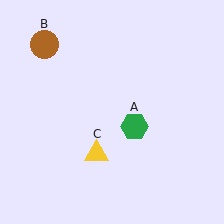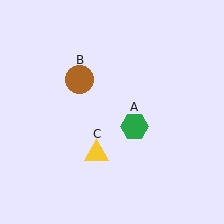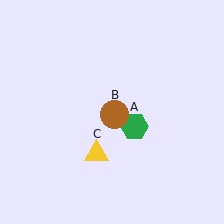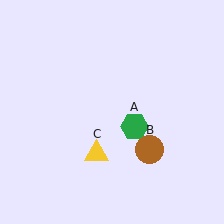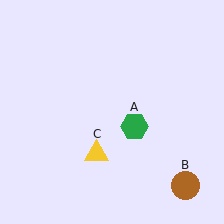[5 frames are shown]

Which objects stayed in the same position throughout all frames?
Green hexagon (object A) and yellow triangle (object C) remained stationary.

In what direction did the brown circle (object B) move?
The brown circle (object B) moved down and to the right.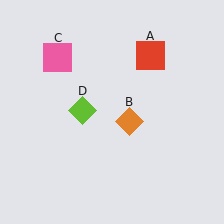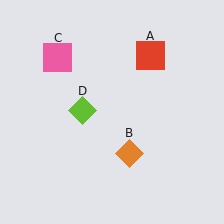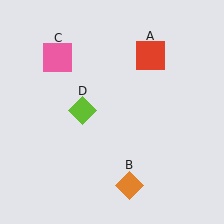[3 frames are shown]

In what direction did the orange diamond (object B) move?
The orange diamond (object B) moved down.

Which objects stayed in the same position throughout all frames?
Red square (object A) and pink square (object C) and lime diamond (object D) remained stationary.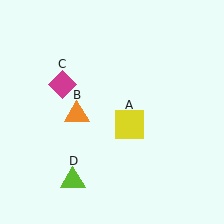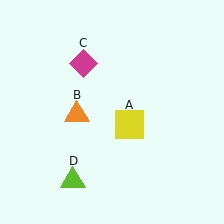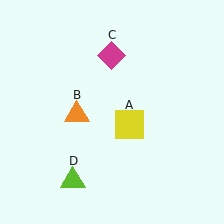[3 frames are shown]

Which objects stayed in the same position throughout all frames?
Yellow square (object A) and orange triangle (object B) and lime triangle (object D) remained stationary.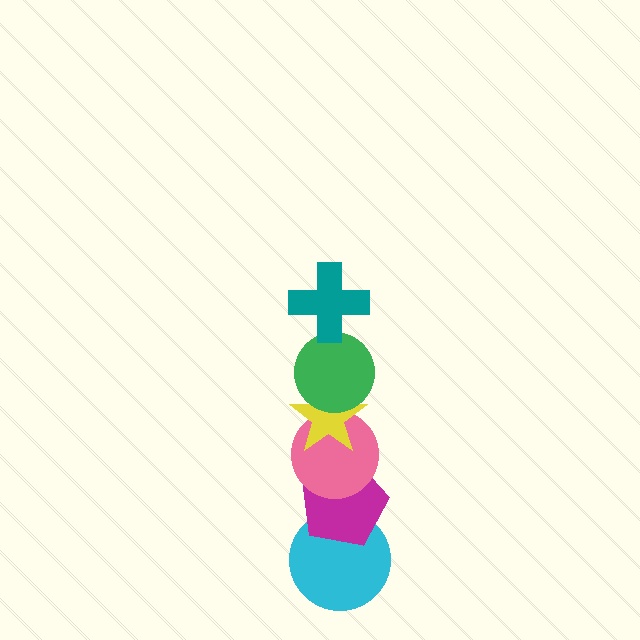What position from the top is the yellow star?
The yellow star is 3rd from the top.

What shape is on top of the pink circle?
The yellow star is on top of the pink circle.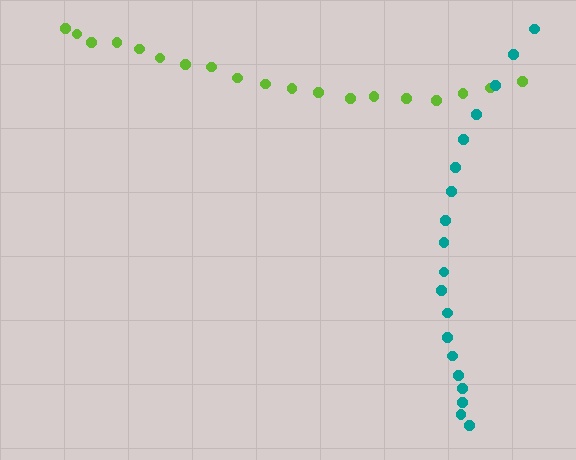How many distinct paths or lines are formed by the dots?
There are 2 distinct paths.